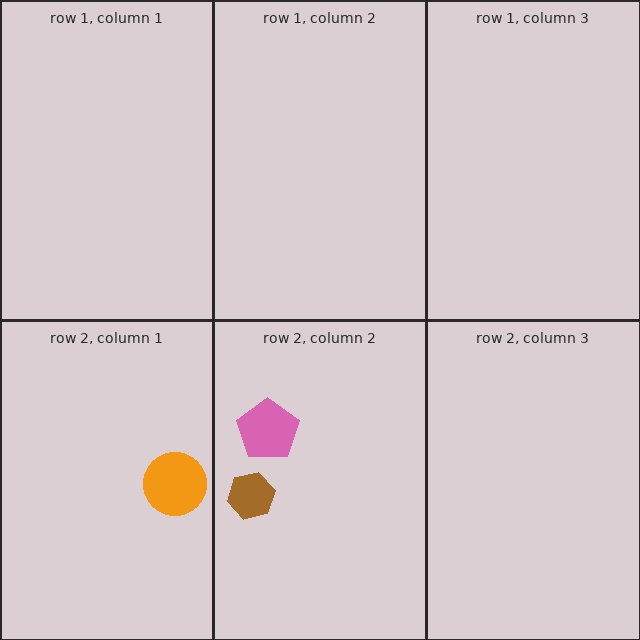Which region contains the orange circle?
The row 2, column 1 region.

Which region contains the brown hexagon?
The row 2, column 2 region.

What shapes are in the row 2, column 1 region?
The orange circle.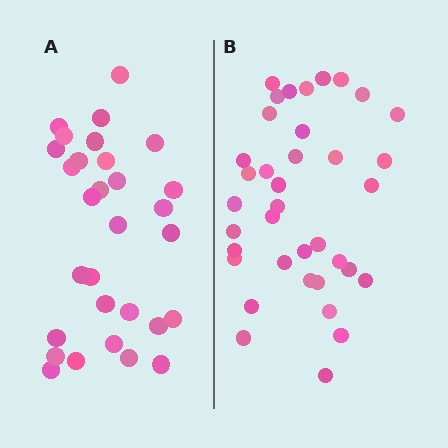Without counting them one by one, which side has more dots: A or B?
Region B (the right region) has more dots.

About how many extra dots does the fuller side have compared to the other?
Region B has roughly 8 or so more dots than region A.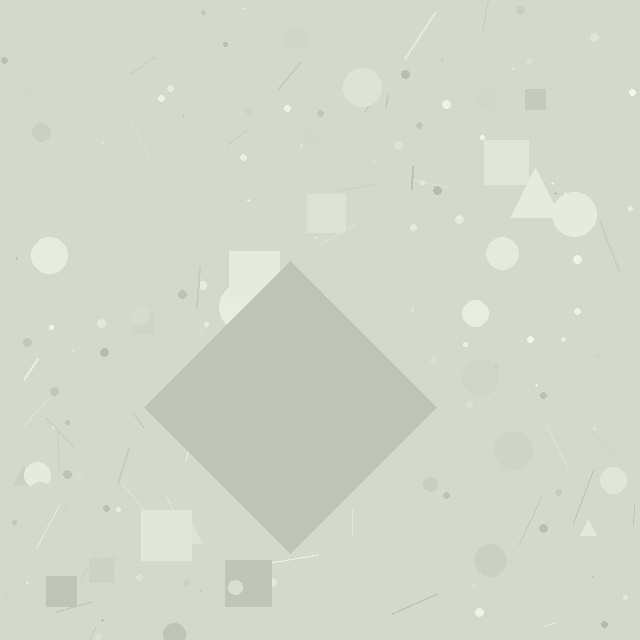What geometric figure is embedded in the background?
A diamond is embedded in the background.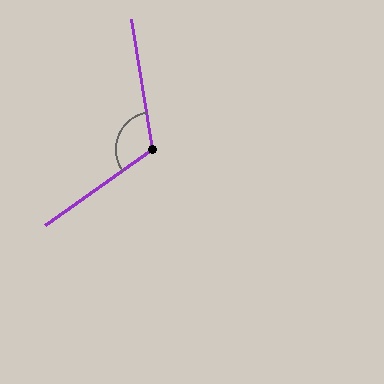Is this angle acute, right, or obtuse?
It is obtuse.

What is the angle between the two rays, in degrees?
Approximately 116 degrees.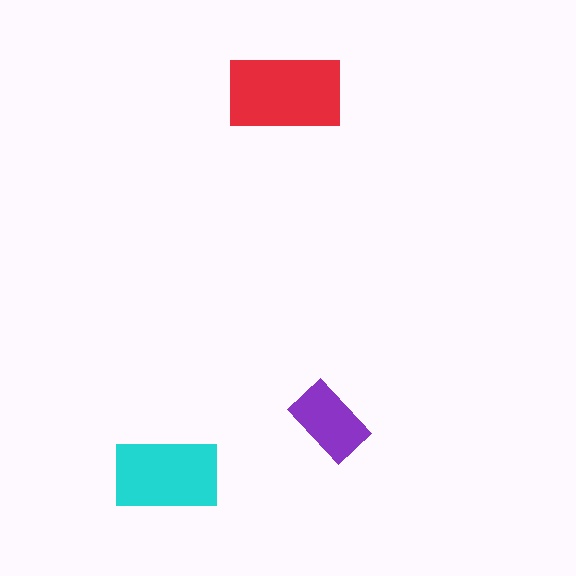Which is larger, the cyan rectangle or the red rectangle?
The red one.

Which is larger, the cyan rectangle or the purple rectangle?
The cyan one.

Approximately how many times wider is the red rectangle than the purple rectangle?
About 1.5 times wider.